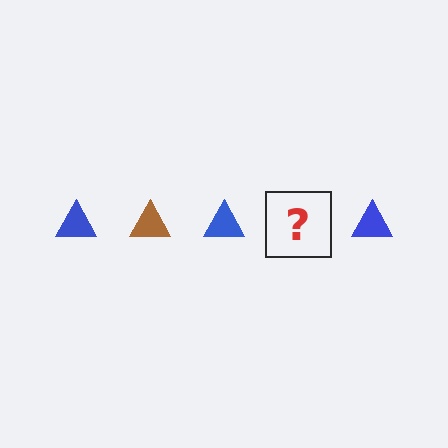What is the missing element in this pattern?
The missing element is a brown triangle.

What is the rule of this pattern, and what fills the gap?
The rule is that the pattern cycles through blue, brown triangles. The gap should be filled with a brown triangle.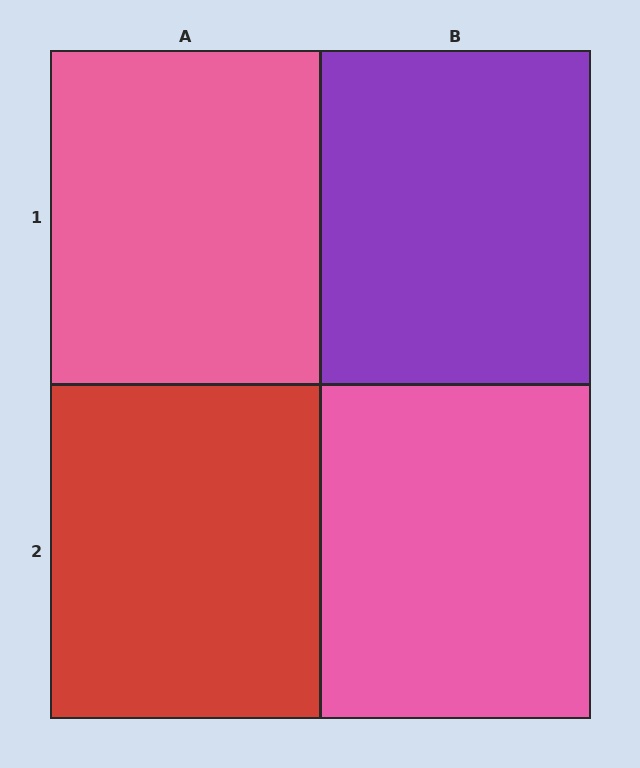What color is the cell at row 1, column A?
Pink.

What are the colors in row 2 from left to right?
Red, pink.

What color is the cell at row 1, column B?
Purple.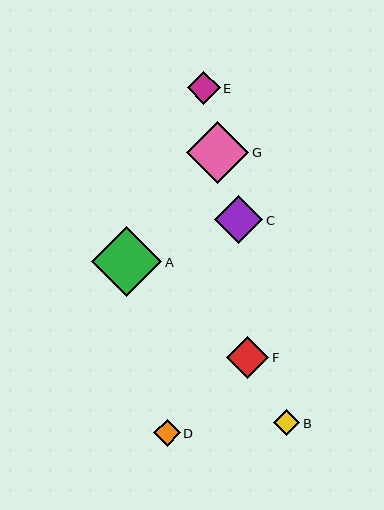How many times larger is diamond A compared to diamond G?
Diamond A is approximately 1.1 times the size of diamond G.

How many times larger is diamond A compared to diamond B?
Diamond A is approximately 2.7 times the size of diamond B.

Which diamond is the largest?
Diamond A is the largest with a size of approximately 70 pixels.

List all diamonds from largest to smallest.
From largest to smallest: A, G, C, F, E, D, B.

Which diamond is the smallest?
Diamond B is the smallest with a size of approximately 26 pixels.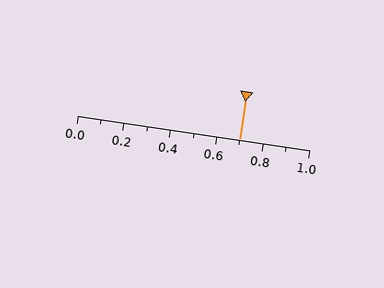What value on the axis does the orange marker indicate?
The marker indicates approximately 0.7.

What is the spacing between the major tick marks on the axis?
The major ticks are spaced 0.2 apart.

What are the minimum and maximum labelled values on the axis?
The axis runs from 0.0 to 1.0.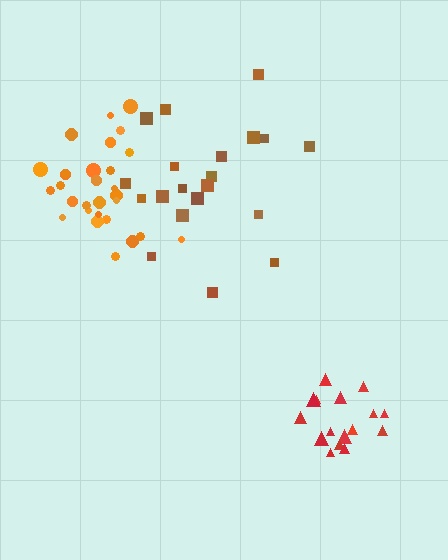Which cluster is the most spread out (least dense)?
Brown.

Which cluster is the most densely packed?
Red.